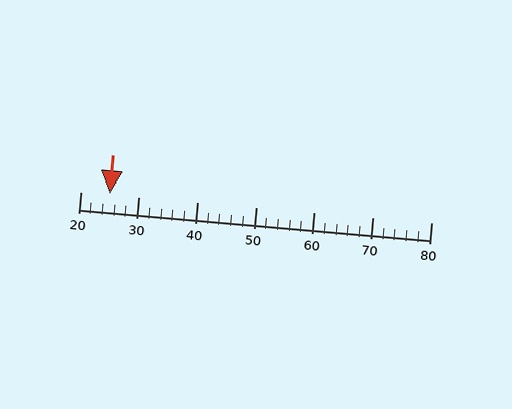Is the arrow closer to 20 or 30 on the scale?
The arrow is closer to 30.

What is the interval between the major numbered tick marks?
The major tick marks are spaced 10 units apart.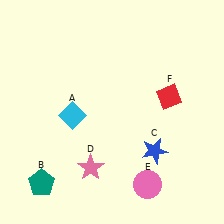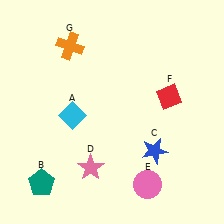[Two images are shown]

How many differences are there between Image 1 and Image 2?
There is 1 difference between the two images.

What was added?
An orange cross (G) was added in Image 2.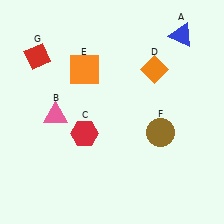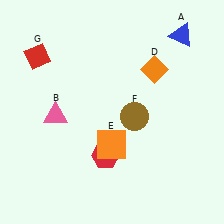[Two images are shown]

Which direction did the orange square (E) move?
The orange square (E) moved down.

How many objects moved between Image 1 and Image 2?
3 objects moved between the two images.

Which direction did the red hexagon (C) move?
The red hexagon (C) moved down.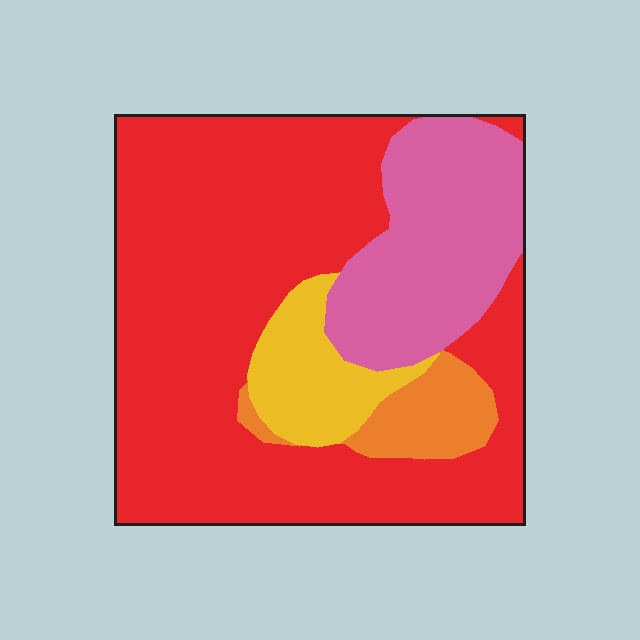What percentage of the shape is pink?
Pink covers roughly 20% of the shape.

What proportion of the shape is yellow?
Yellow covers 9% of the shape.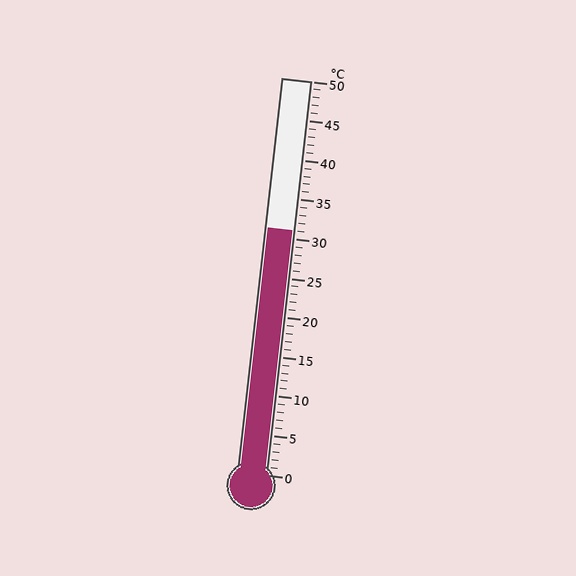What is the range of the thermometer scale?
The thermometer scale ranges from 0°C to 50°C.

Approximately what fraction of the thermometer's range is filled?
The thermometer is filled to approximately 60% of its range.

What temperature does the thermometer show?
The thermometer shows approximately 31°C.